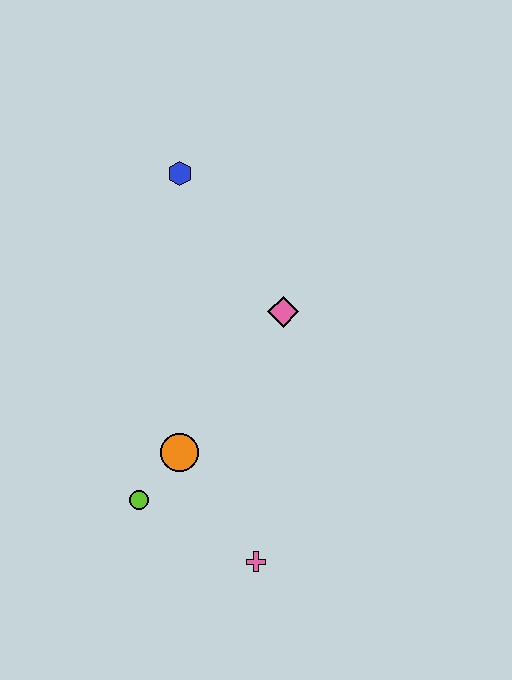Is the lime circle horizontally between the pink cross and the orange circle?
No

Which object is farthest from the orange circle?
The blue hexagon is farthest from the orange circle.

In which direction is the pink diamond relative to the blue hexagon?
The pink diamond is below the blue hexagon.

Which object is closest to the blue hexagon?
The pink diamond is closest to the blue hexagon.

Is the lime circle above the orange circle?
No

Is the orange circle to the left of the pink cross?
Yes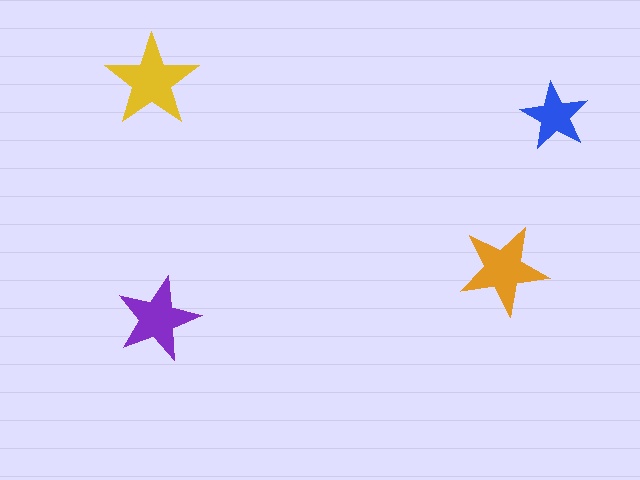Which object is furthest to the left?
The yellow star is leftmost.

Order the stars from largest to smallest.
the yellow one, the orange one, the purple one, the blue one.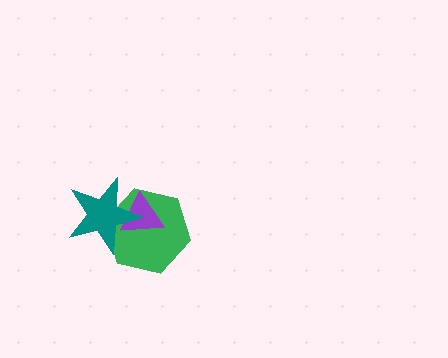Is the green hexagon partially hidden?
Yes, it is partially covered by another shape.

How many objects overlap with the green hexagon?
2 objects overlap with the green hexagon.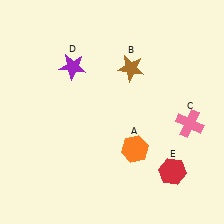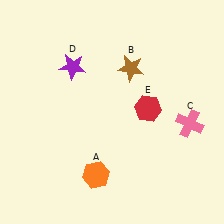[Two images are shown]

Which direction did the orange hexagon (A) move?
The orange hexagon (A) moved left.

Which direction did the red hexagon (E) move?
The red hexagon (E) moved up.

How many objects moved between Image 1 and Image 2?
2 objects moved between the two images.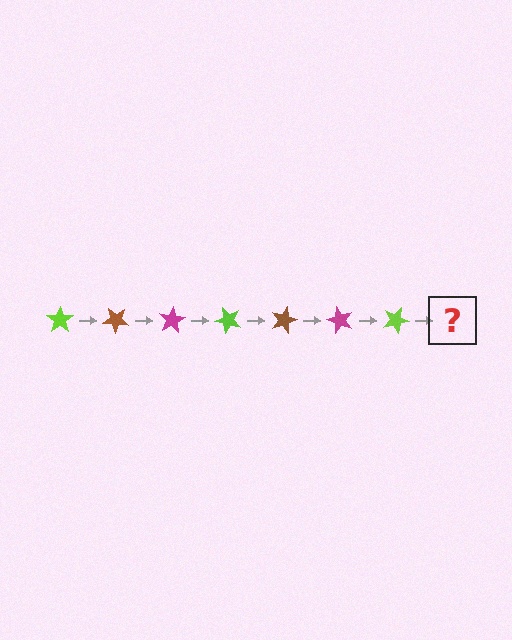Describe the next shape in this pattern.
It should be a brown star, rotated 280 degrees from the start.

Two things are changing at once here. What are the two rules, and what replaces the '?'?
The two rules are that it rotates 40 degrees each step and the color cycles through lime, brown, and magenta. The '?' should be a brown star, rotated 280 degrees from the start.